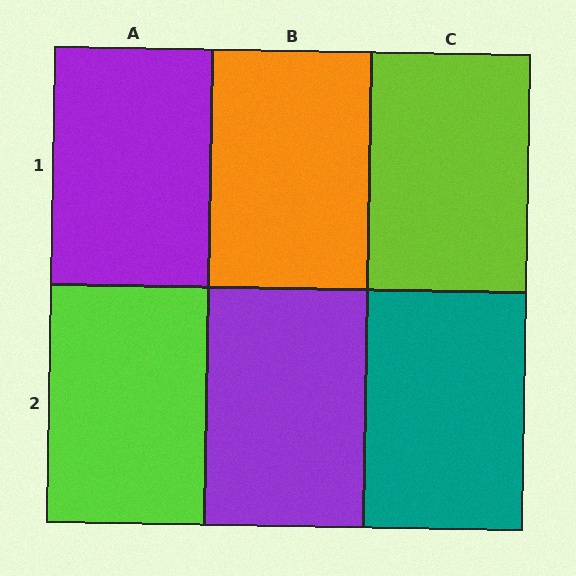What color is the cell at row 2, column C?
Teal.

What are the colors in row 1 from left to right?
Purple, orange, lime.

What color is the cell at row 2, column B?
Purple.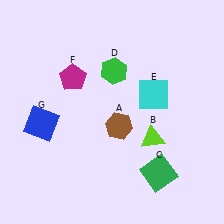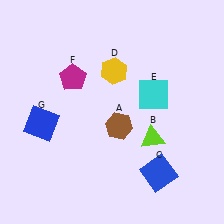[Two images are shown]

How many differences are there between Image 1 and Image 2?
There are 2 differences between the two images.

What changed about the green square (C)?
In Image 1, C is green. In Image 2, it changed to blue.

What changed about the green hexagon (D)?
In Image 1, D is green. In Image 2, it changed to yellow.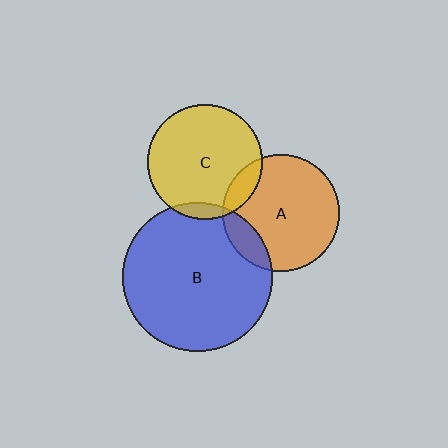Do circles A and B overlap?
Yes.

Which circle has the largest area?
Circle B (blue).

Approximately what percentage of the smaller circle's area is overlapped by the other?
Approximately 15%.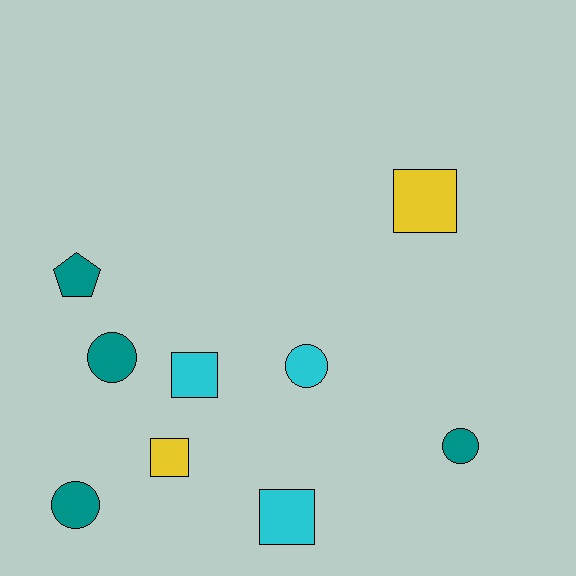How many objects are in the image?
There are 9 objects.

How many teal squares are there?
There are no teal squares.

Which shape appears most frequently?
Square, with 4 objects.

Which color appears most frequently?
Teal, with 4 objects.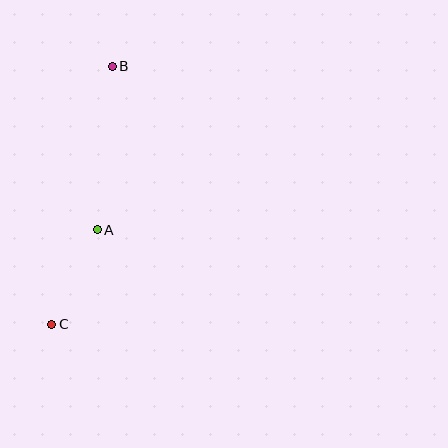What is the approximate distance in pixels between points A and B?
The distance between A and B is approximately 164 pixels.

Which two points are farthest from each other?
Points B and C are farthest from each other.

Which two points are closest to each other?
Points A and C are closest to each other.